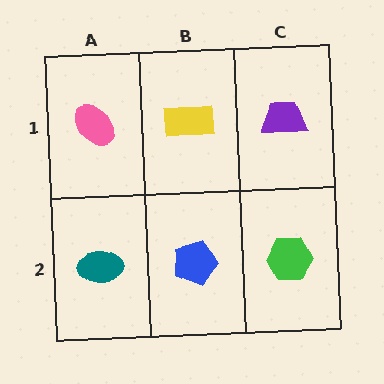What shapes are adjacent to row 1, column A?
A teal ellipse (row 2, column A), a yellow rectangle (row 1, column B).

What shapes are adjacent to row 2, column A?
A pink ellipse (row 1, column A), a blue pentagon (row 2, column B).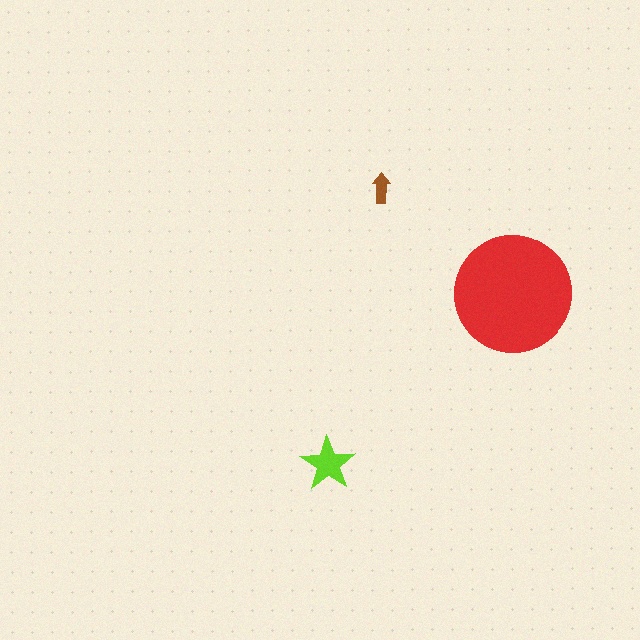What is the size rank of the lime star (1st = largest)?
2nd.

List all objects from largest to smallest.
The red circle, the lime star, the brown arrow.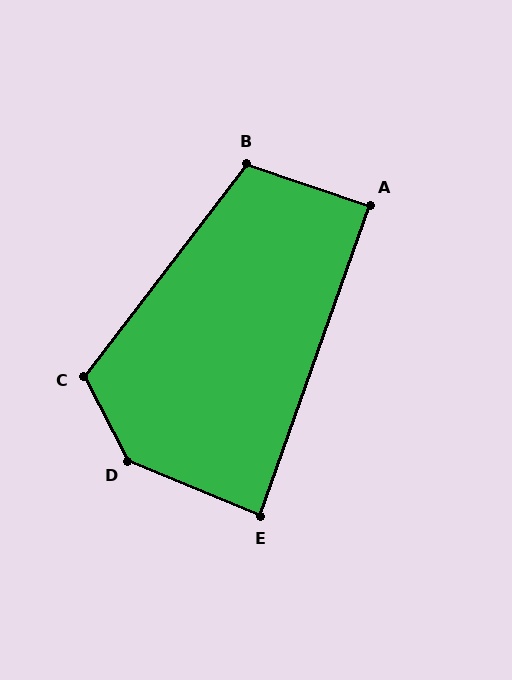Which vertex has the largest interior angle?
D, at approximately 140 degrees.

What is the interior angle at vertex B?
Approximately 109 degrees (obtuse).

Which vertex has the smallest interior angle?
E, at approximately 87 degrees.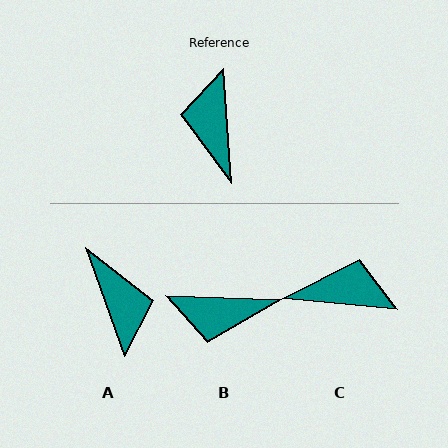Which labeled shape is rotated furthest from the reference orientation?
A, about 164 degrees away.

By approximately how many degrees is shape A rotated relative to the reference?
Approximately 164 degrees clockwise.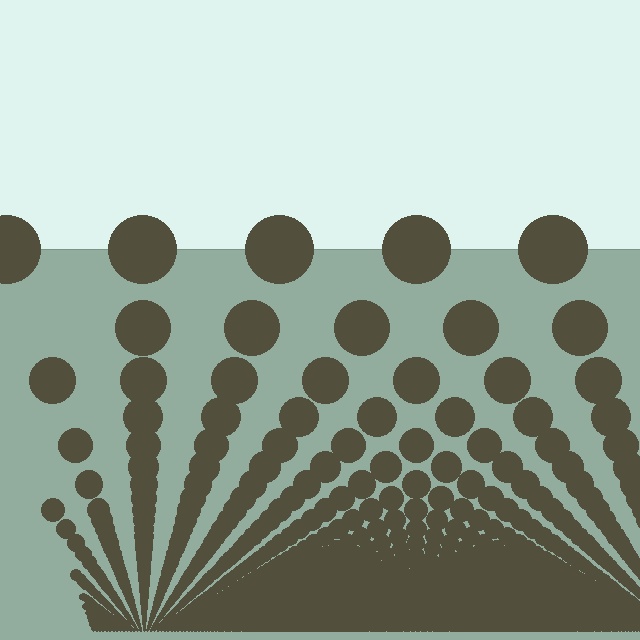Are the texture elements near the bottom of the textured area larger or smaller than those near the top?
Smaller. The gradient is inverted — elements near the bottom are smaller and denser.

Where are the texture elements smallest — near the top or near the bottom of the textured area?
Near the bottom.